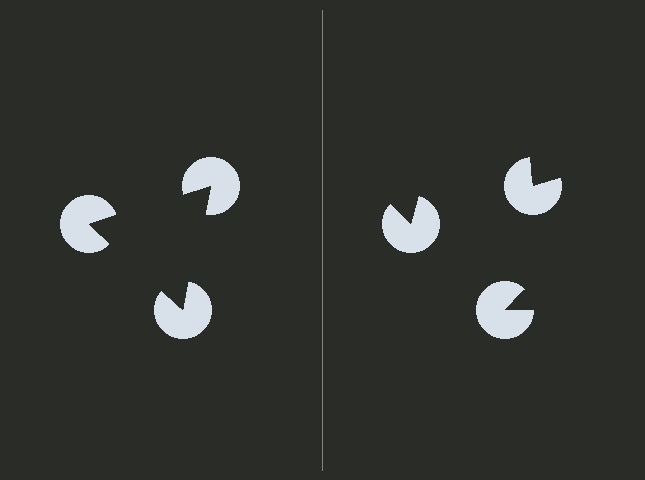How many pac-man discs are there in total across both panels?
6 — 3 on each side.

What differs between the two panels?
The pac-man discs are positioned identically on both sides; only the wedge orientations differ. On the left they align to a triangle; on the right they are misaligned.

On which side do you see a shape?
An illusory triangle appears on the left side. On the right side the wedge cuts are rotated, so no coherent shape forms.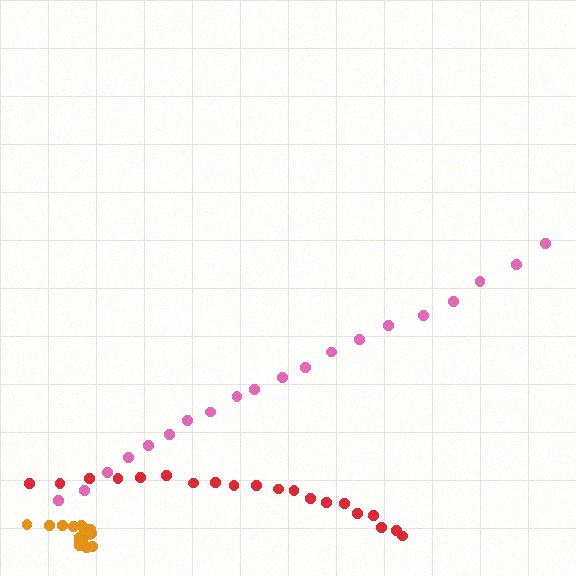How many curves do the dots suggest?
There are 3 distinct paths.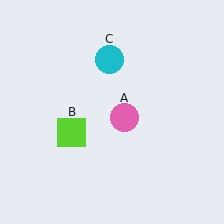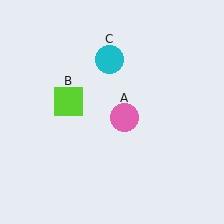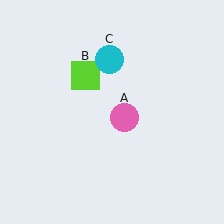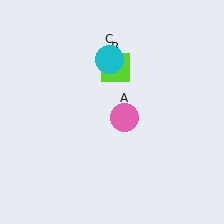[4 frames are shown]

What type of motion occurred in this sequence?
The lime square (object B) rotated clockwise around the center of the scene.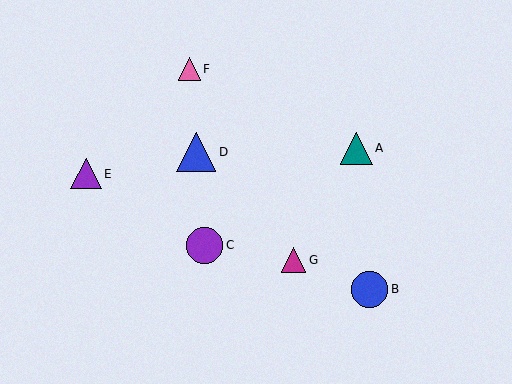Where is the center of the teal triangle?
The center of the teal triangle is at (356, 148).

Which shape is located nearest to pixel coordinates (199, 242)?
The purple circle (labeled C) at (204, 245) is nearest to that location.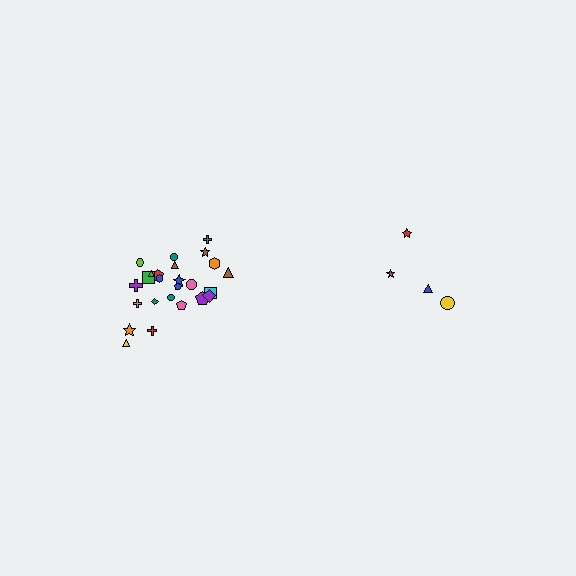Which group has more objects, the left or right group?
The left group.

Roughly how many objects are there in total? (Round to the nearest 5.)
Roughly 30 objects in total.